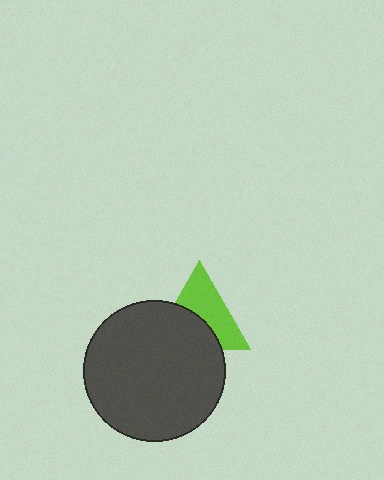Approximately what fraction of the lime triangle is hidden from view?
Roughly 45% of the lime triangle is hidden behind the dark gray circle.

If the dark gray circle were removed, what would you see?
You would see the complete lime triangle.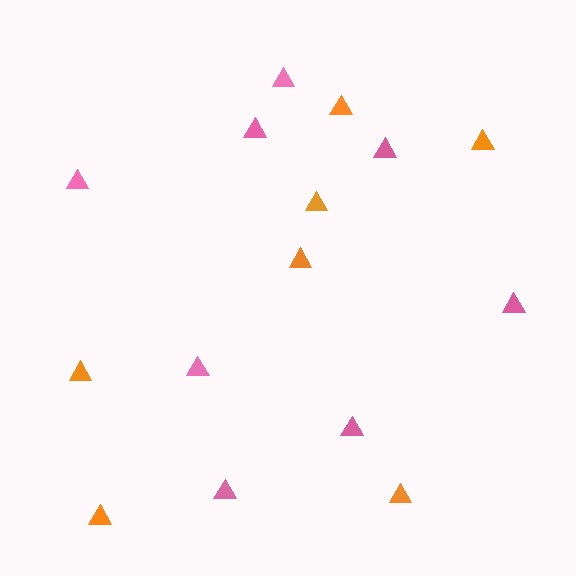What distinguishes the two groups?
There are 2 groups: one group of pink triangles (8) and one group of orange triangles (7).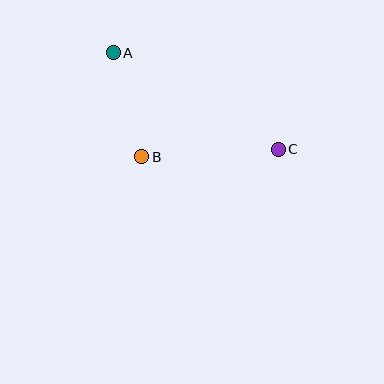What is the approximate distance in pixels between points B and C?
The distance between B and C is approximately 137 pixels.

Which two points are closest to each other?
Points A and B are closest to each other.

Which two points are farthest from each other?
Points A and C are farthest from each other.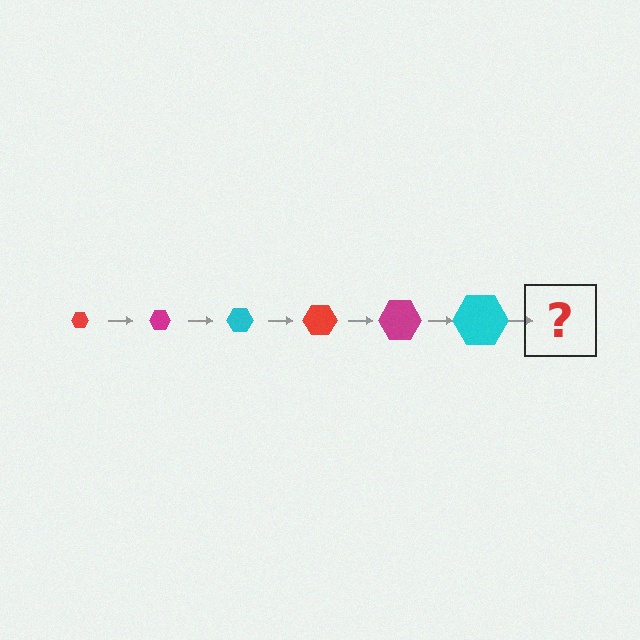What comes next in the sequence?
The next element should be a red hexagon, larger than the previous one.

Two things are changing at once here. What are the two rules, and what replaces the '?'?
The two rules are that the hexagon grows larger each step and the color cycles through red, magenta, and cyan. The '?' should be a red hexagon, larger than the previous one.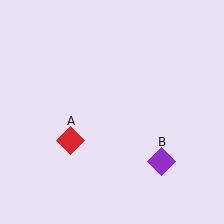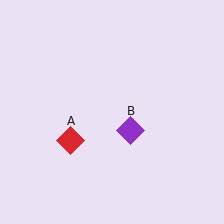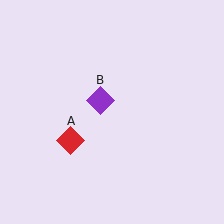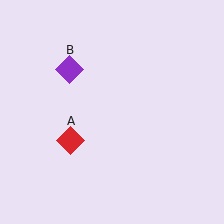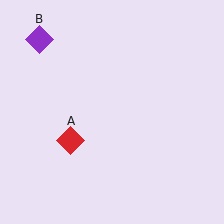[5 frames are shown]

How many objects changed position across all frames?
1 object changed position: purple diamond (object B).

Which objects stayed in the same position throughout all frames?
Red diamond (object A) remained stationary.